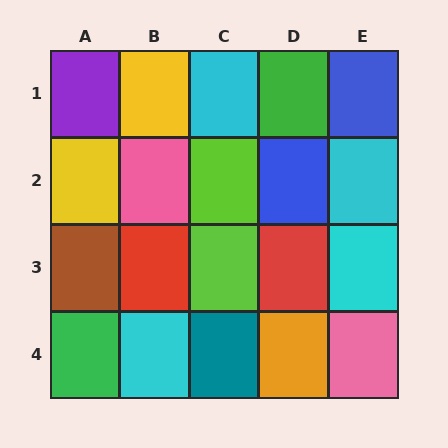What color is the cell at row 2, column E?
Cyan.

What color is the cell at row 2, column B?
Pink.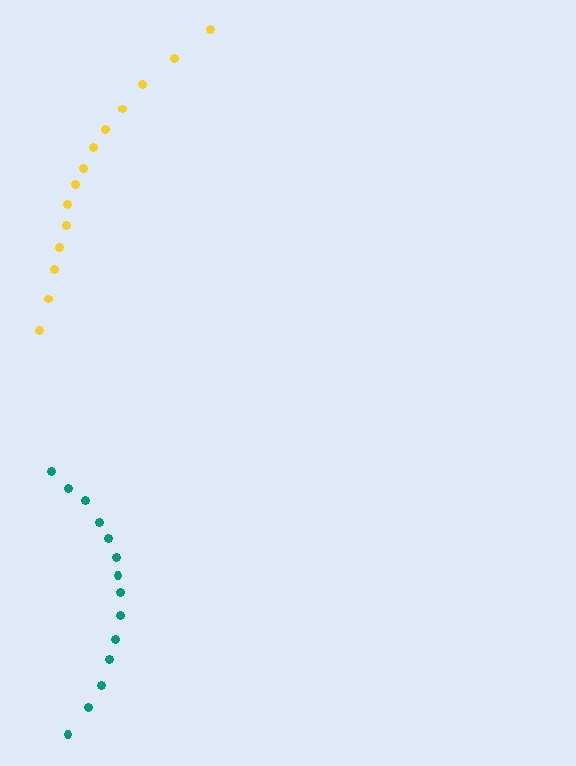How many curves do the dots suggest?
There are 2 distinct paths.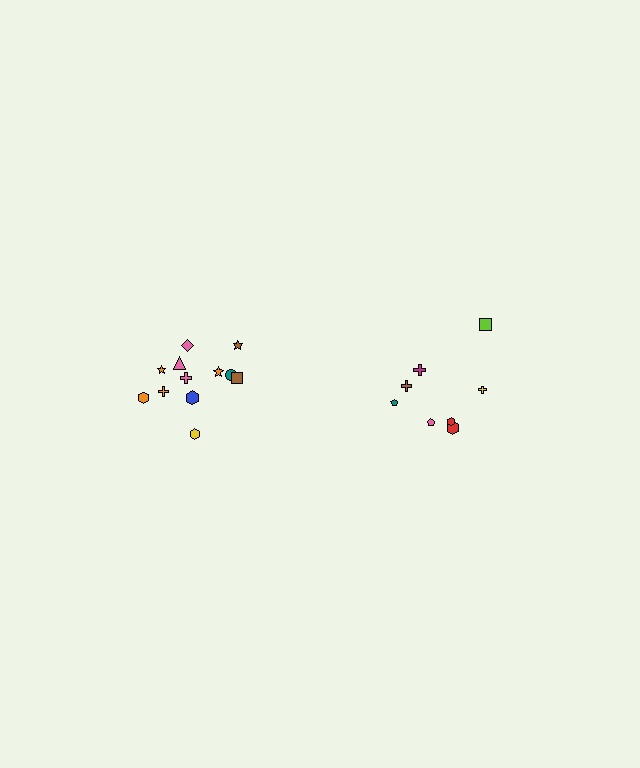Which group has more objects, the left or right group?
The left group.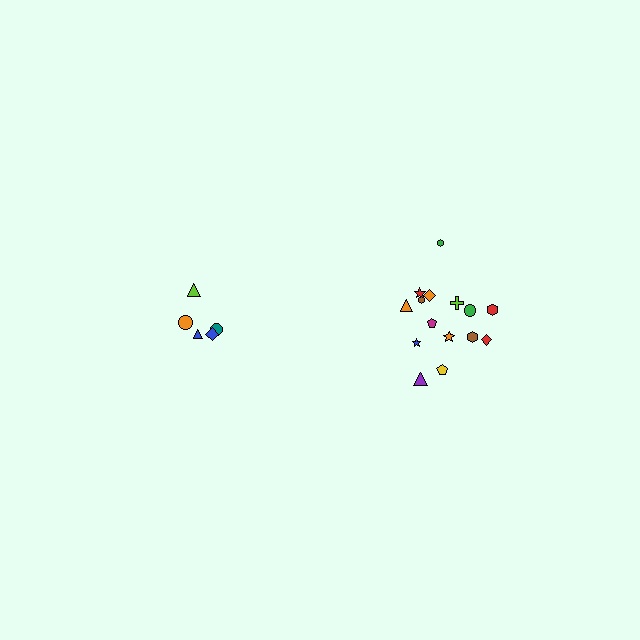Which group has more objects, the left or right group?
The right group.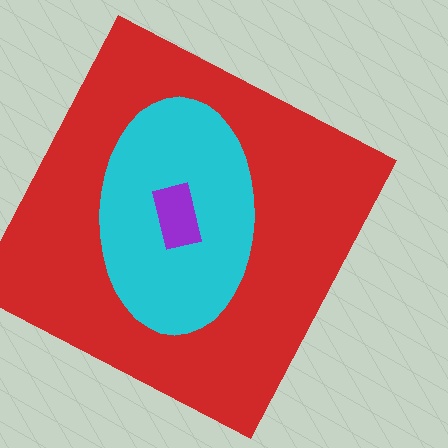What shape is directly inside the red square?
The cyan ellipse.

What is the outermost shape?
The red square.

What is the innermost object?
The purple rectangle.